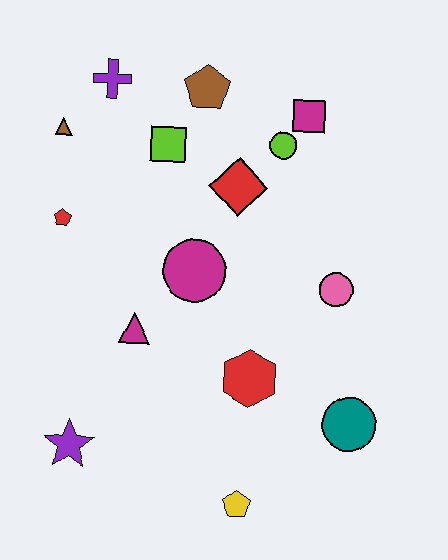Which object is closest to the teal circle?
The red hexagon is closest to the teal circle.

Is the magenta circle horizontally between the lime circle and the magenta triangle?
Yes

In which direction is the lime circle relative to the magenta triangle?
The lime circle is above the magenta triangle.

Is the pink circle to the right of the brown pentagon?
Yes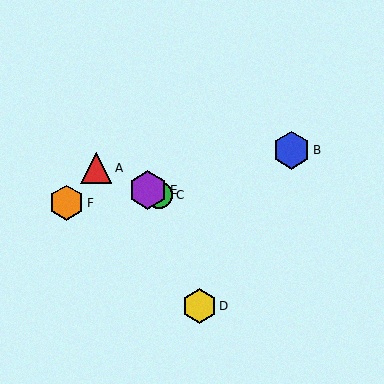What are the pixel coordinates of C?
Object C is at (159, 195).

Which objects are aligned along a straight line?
Objects A, C, E are aligned along a straight line.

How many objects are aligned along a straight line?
3 objects (A, C, E) are aligned along a straight line.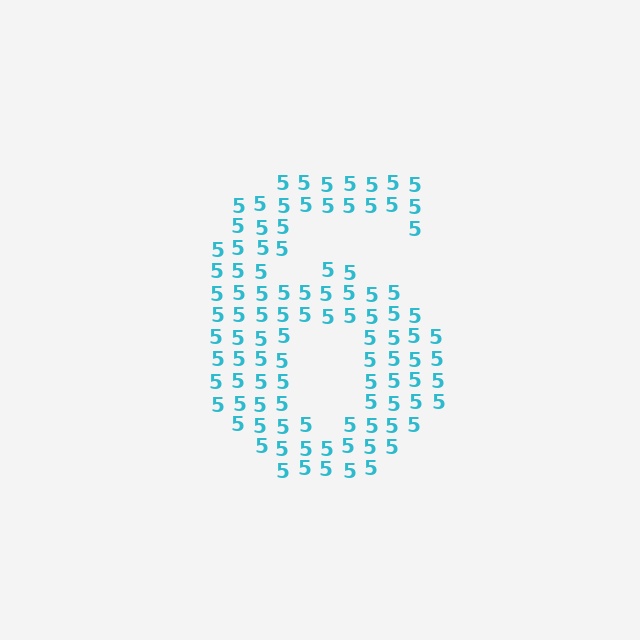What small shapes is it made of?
It is made of small digit 5's.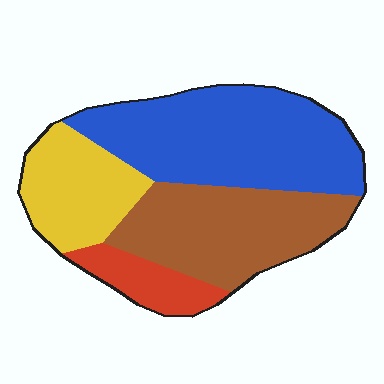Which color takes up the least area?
Red, at roughly 10%.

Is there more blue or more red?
Blue.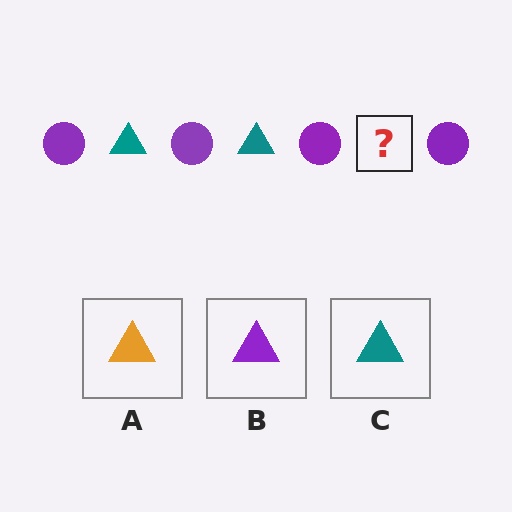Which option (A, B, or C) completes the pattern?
C.